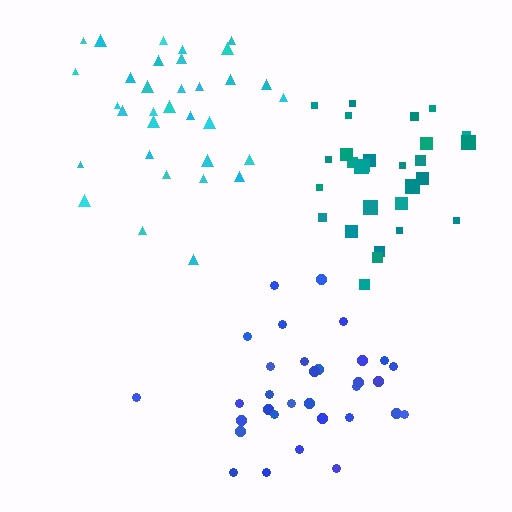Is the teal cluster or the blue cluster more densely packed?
Teal.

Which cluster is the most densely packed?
Cyan.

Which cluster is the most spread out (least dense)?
Blue.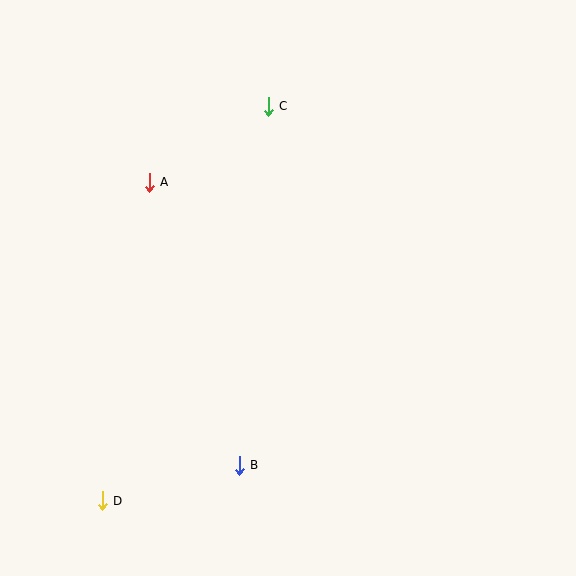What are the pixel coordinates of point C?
Point C is at (268, 106).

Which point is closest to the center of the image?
Point A at (149, 182) is closest to the center.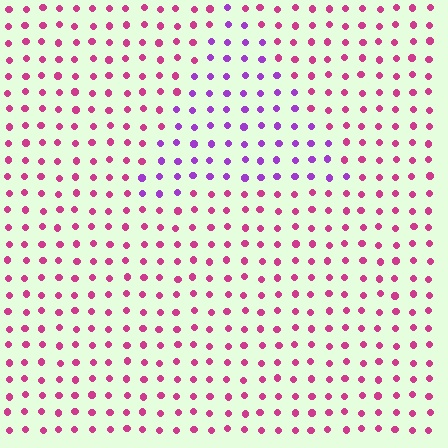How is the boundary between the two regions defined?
The boundary is defined purely by a slight shift in hue (about 44 degrees). Spacing, size, and orientation are identical on both sides.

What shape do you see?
I see a triangle.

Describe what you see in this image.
The image is filled with small magenta elements in a uniform arrangement. A triangle-shaped region is visible where the elements are tinted to a slightly different hue, forming a subtle color boundary.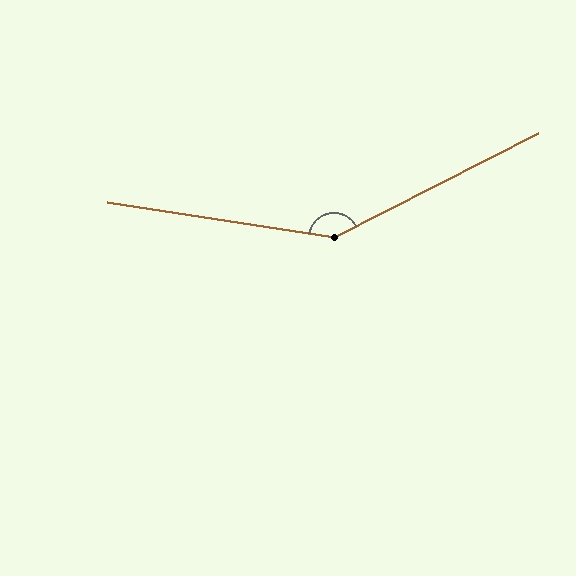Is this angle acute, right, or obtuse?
It is obtuse.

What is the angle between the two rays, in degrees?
Approximately 144 degrees.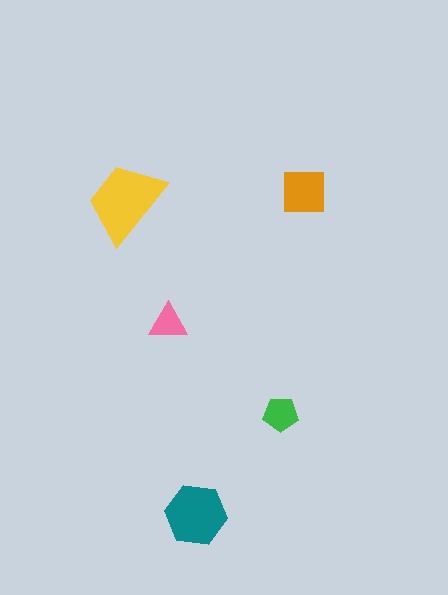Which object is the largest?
The yellow trapezoid.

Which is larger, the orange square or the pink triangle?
The orange square.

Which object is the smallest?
The pink triangle.